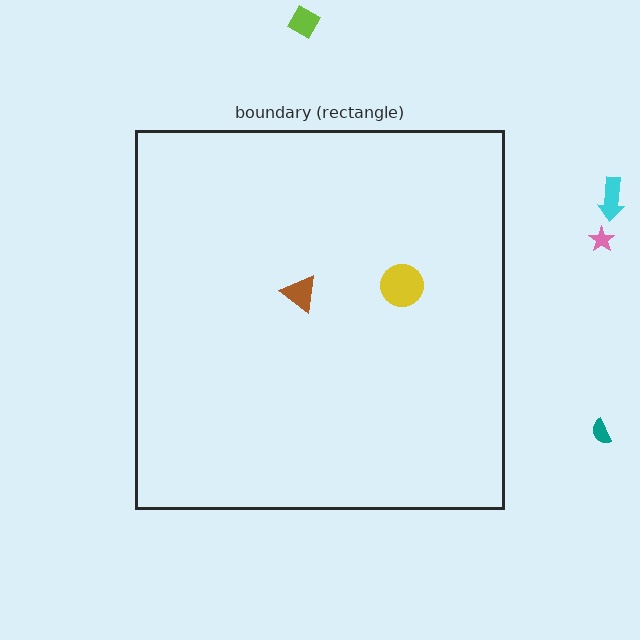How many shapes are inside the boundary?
2 inside, 4 outside.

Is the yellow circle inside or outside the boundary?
Inside.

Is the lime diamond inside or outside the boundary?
Outside.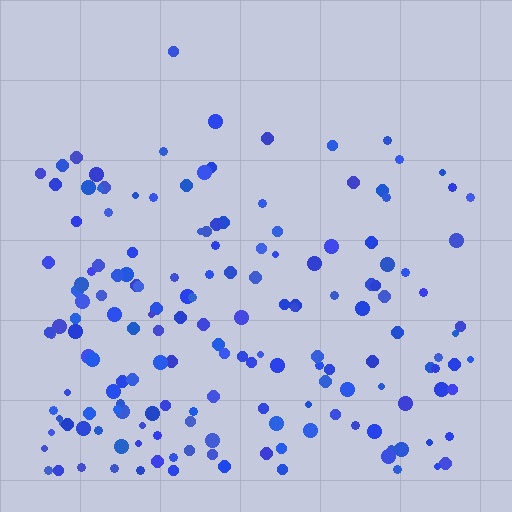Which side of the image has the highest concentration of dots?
The bottom.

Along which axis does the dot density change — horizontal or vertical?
Vertical.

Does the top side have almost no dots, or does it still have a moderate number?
Still a moderate number, just noticeably fewer than the bottom.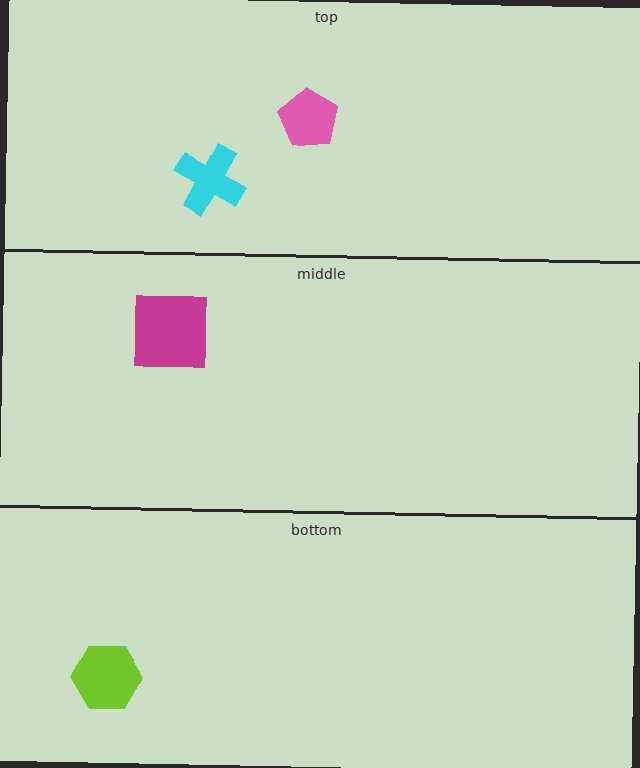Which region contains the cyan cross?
The top region.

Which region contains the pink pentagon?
The top region.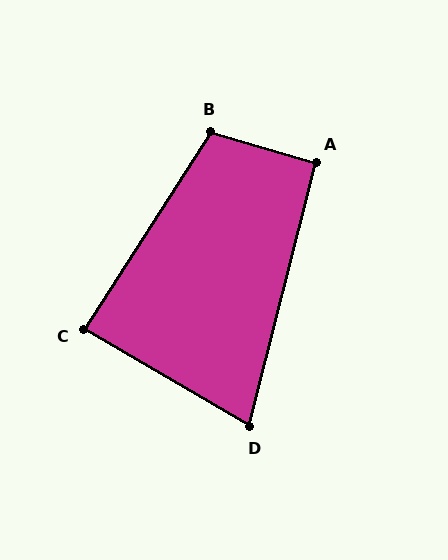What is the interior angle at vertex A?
Approximately 92 degrees (approximately right).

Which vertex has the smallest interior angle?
D, at approximately 74 degrees.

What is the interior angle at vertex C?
Approximately 88 degrees (approximately right).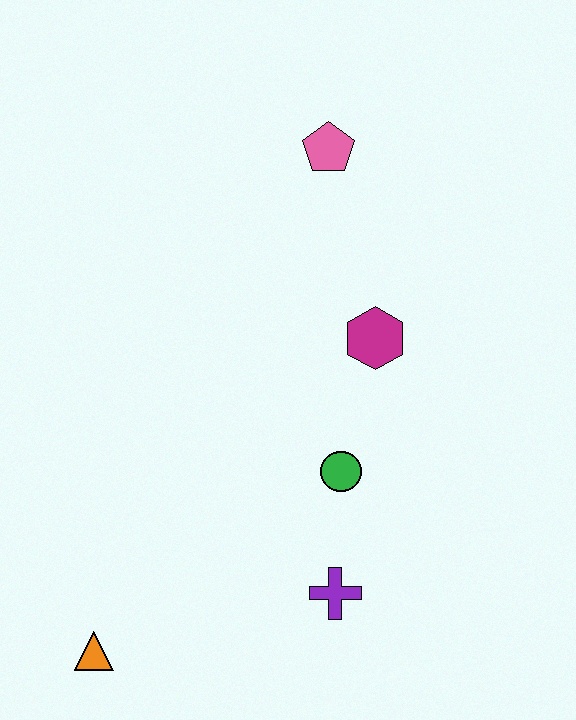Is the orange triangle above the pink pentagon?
No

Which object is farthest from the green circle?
The pink pentagon is farthest from the green circle.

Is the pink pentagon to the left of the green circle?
Yes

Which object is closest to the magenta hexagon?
The green circle is closest to the magenta hexagon.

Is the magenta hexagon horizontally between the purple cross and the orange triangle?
No